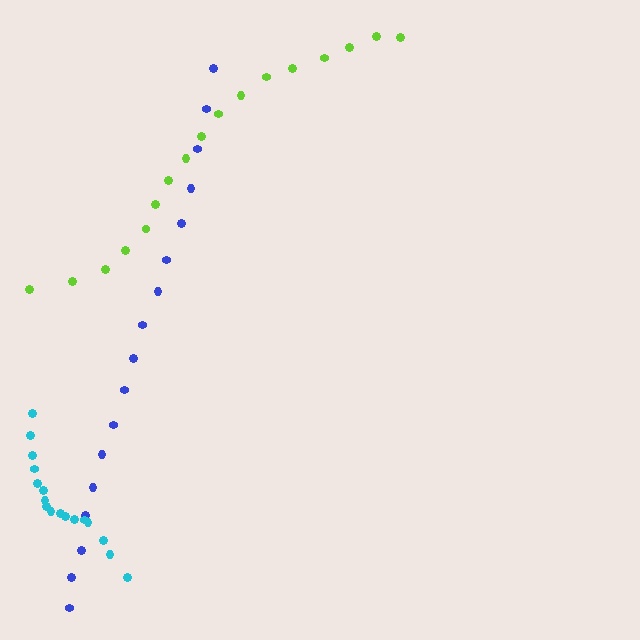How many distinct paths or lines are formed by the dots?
There are 3 distinct paths.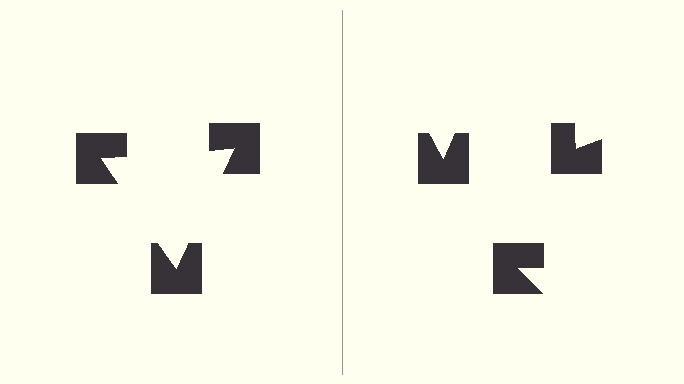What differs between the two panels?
The notched squares are positioned identically on both sides; only the wedge orientations differ. On the left they align to a triangle; on the right they are misaligned.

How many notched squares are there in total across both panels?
6 — 3 on each side.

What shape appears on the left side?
An illusory triangle.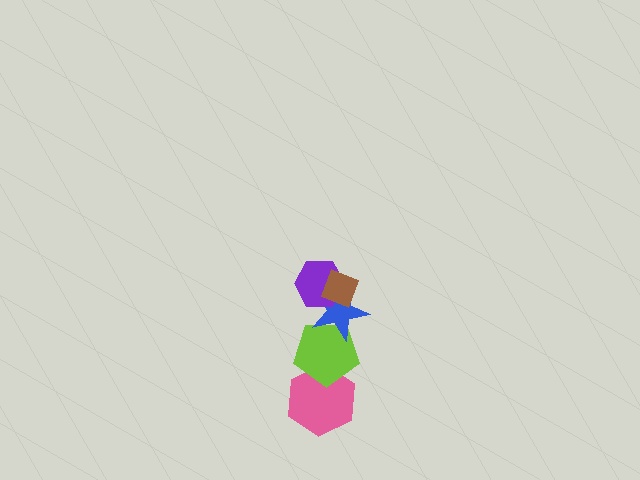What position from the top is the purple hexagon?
The purple hexagon is 2nd from the top.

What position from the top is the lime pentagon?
The lime pentagon is 4th from the top.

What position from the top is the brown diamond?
The brown diamond is 1st from the top.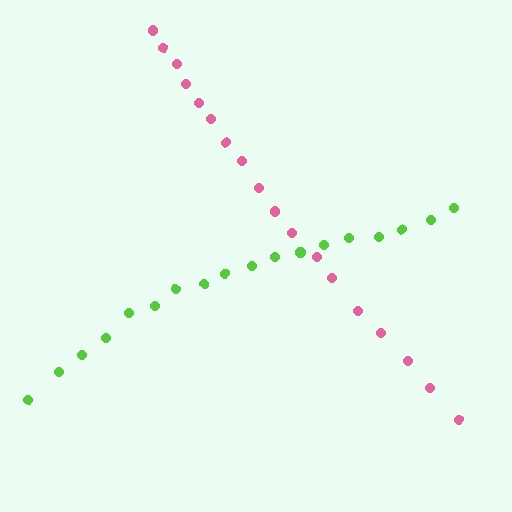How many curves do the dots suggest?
There are 2 distinct paths.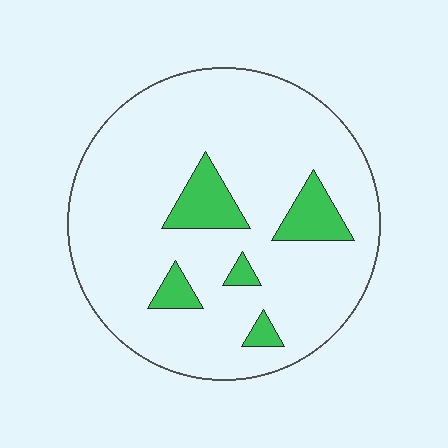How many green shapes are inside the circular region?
5.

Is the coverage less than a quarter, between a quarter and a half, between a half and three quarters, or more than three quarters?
Less than a quarter.